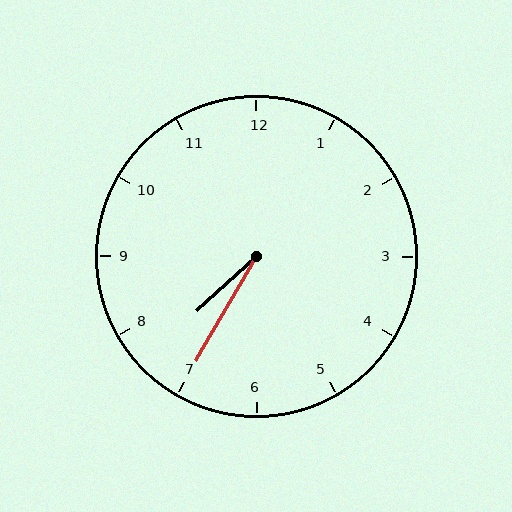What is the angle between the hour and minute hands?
Approximately 18 degrees.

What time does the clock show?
7:35.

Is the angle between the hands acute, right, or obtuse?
It is acute.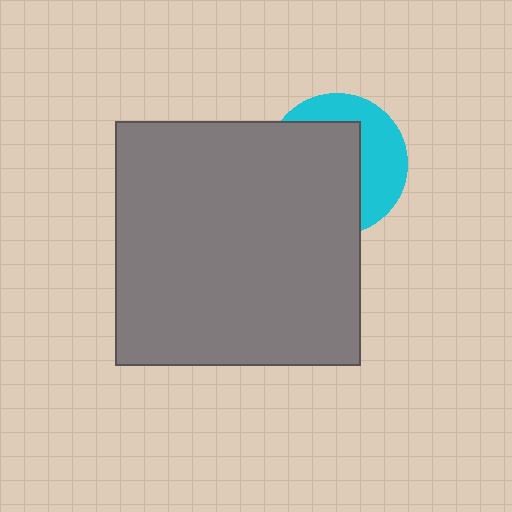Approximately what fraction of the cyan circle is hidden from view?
Roughly 60% of the cyan circle is hidden behind the gray square.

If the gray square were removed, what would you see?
You would see the complete cyan circle.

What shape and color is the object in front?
The object in front is a gray square.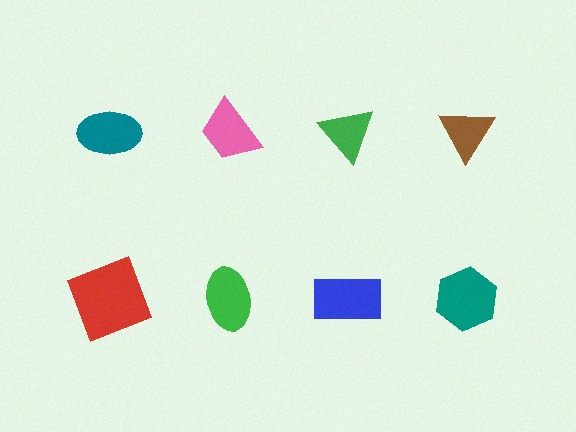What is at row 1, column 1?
A teal ellipse.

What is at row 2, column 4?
A teal hexagon.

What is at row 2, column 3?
A blue rectangle.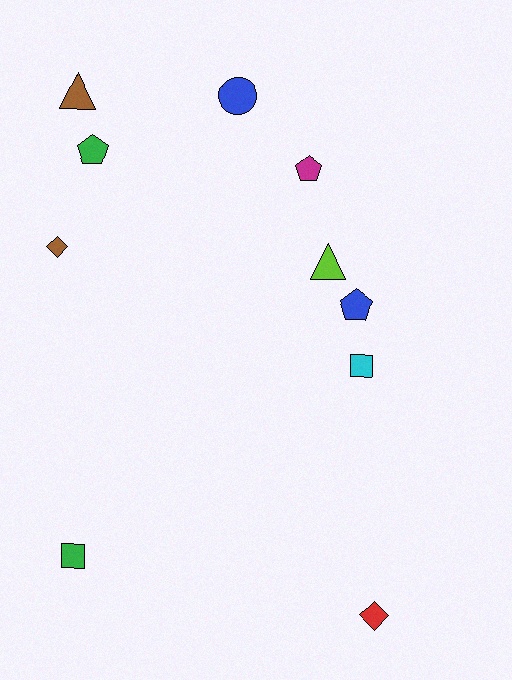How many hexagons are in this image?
There are no hexagons.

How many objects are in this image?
There are 10 objects.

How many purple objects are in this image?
There are no purple objects.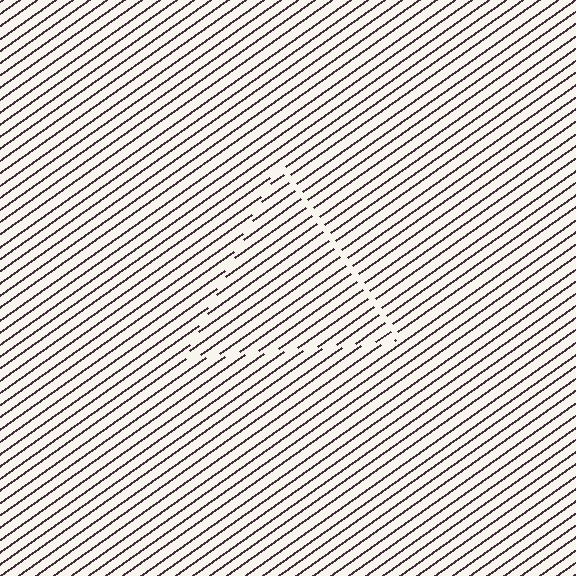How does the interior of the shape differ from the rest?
The interior of the shape contains the same grating, shifted by half a period — the contour is defined by the phase discontinuity where line-ends from the inner and outer gratings abut.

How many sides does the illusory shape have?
3 sides — the line-ends trace a triangle.